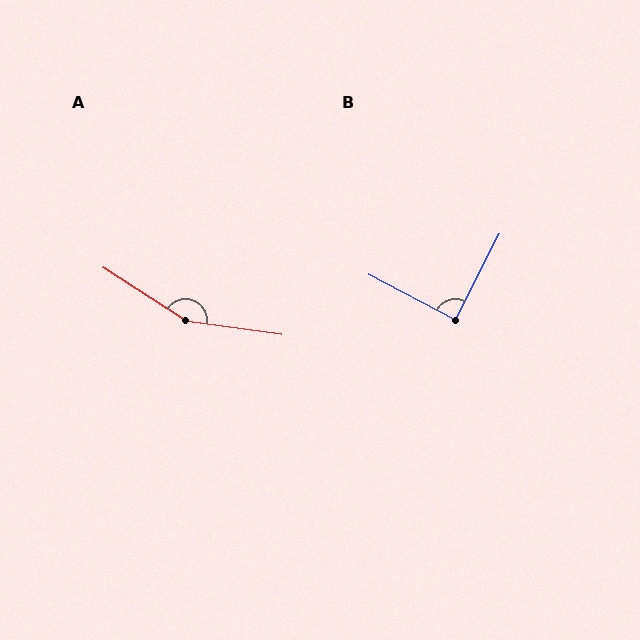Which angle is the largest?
A, at approximately 155 degrees.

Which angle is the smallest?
B, at approximately 89 degrees.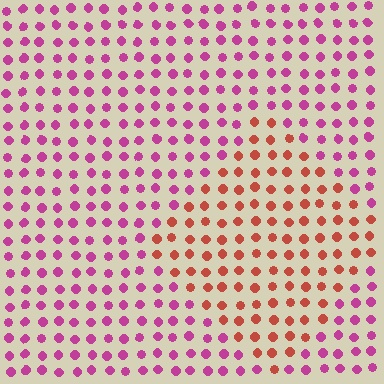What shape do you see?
I see a diamond.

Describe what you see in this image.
The image is filled with small magenta elements in a uniform arrangement. A diamond-shaped region is visible where the elements are tinted to a slightly different hue, forming a subtle color boundary.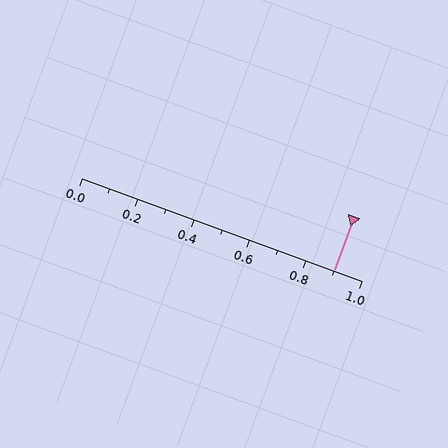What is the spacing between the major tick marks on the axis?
The major ticks are spaced 0.2 apart.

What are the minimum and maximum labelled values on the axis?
The axis runs from 0.0 to 1.0.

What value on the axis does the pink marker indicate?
The marker indicates approximately 0.9.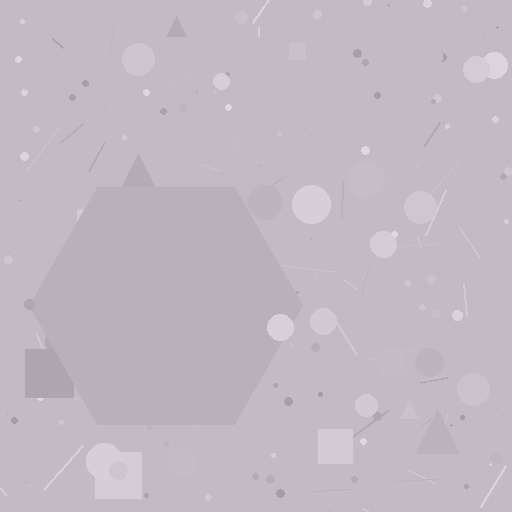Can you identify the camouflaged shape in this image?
The camouflaged shape is a hexagon.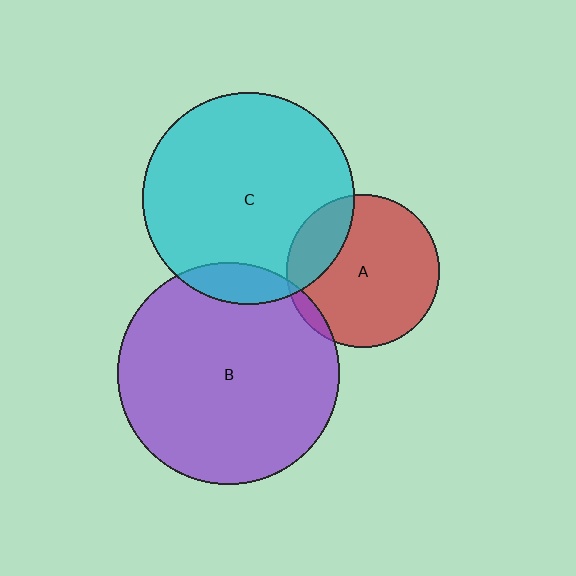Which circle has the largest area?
Circle B (purple).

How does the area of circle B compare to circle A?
Approximately 2.1 times.